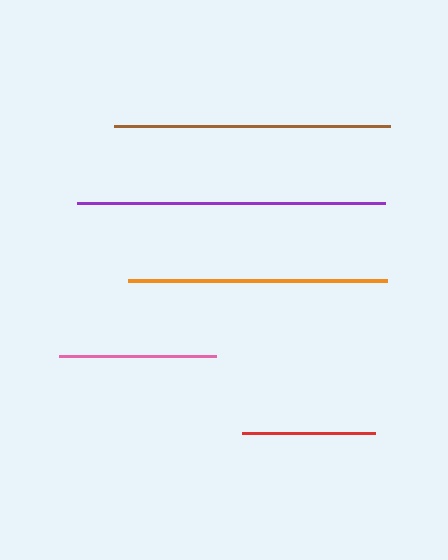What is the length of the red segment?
The red segment is approximately 133 pixels long.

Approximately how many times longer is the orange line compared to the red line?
The orange line is approximately 2.0 times the length of the red line.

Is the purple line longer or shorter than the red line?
The purple line is longer than the red line.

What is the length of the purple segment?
The purple segment is approximately 308 pixels long.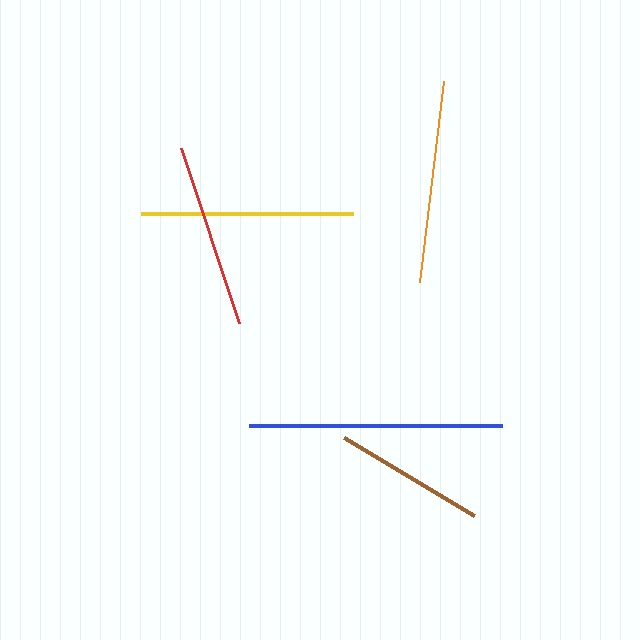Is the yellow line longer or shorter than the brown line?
The yellow line is longer than the brown line.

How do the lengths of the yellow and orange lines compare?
The yellow and orange lines are approximately the same length.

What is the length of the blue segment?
The blue segment is approximately 253 pixels long.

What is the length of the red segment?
The red segment is approximately 185 pixels long.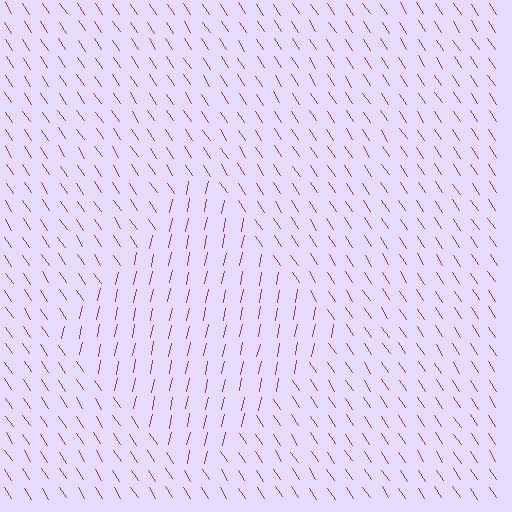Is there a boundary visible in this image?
Yes, there is a texture boundary formed by a change in line orientation.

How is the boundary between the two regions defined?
The boundary is defined purely by a change in line orientation (approximately 45 degrees difference). All lines are the same color and thickness.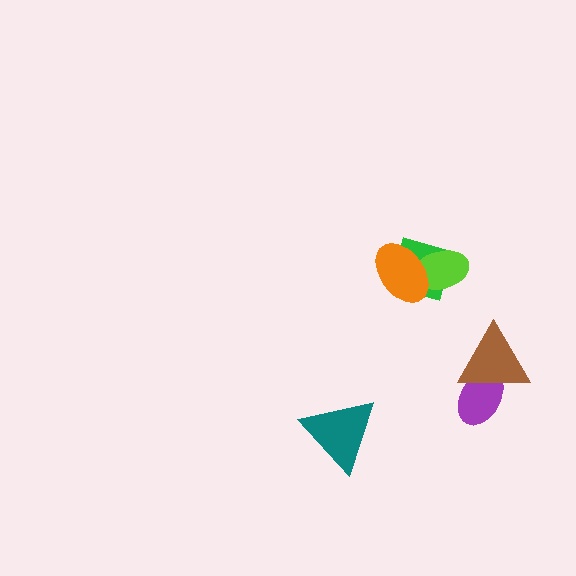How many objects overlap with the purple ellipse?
1 object overlaps with the purple ellipse.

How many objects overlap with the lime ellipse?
2 objects overlap with the lime ellipse.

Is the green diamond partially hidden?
Yes, it is partially covered by another shape.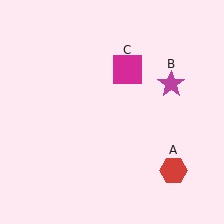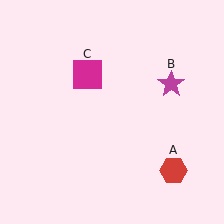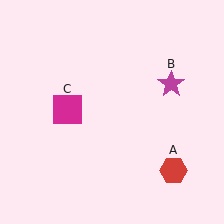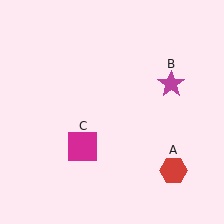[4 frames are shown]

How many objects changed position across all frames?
1 object changed position: magenta square (object C).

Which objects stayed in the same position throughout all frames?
Red hexagon (object A) and magenta star (object B) remained stationary.